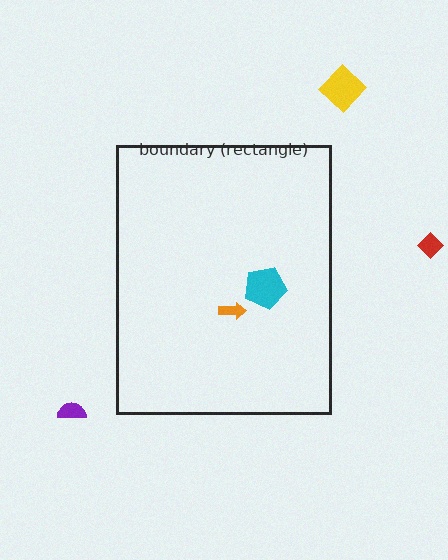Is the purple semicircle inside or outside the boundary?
Outside.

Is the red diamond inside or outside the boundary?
Outside.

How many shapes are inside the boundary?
2 inside, 3 outside.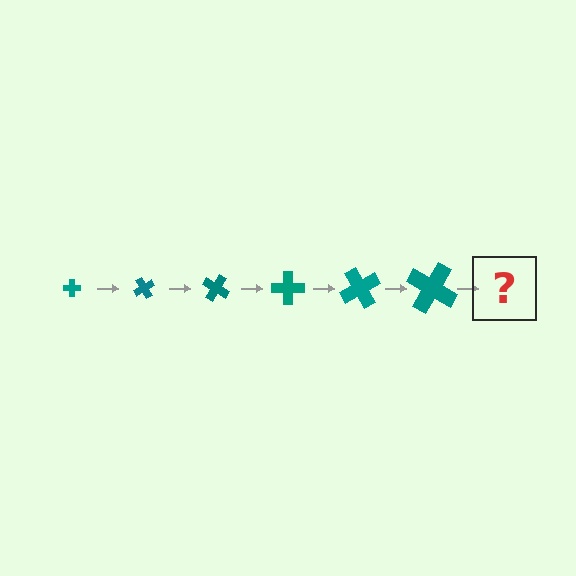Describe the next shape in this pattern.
It should be a cross, larger than the previous one and rotated 360 degrees from the start.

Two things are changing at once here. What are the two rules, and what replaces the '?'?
The two rules are that the cross grows larger each step and it rotates 60 degrees each step. The '?' should be a cross, larger than the previous one and rotated 360 degrees from the start.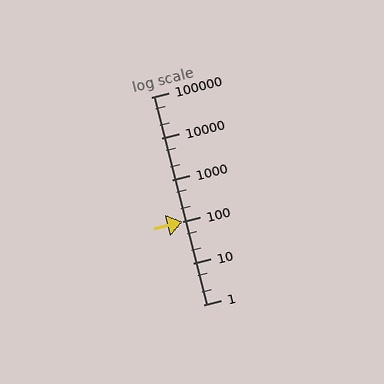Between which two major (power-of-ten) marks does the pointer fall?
The pointer is between 10 and 100.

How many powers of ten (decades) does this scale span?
The scale spans 5 decades, from 1 to 100000.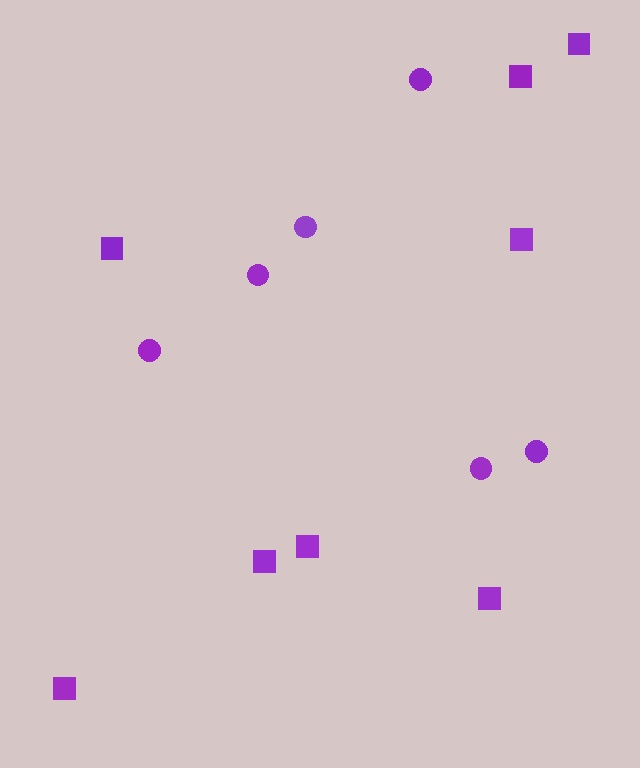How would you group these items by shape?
There are 2 groups: one group of circles (6) and one group of squares (8).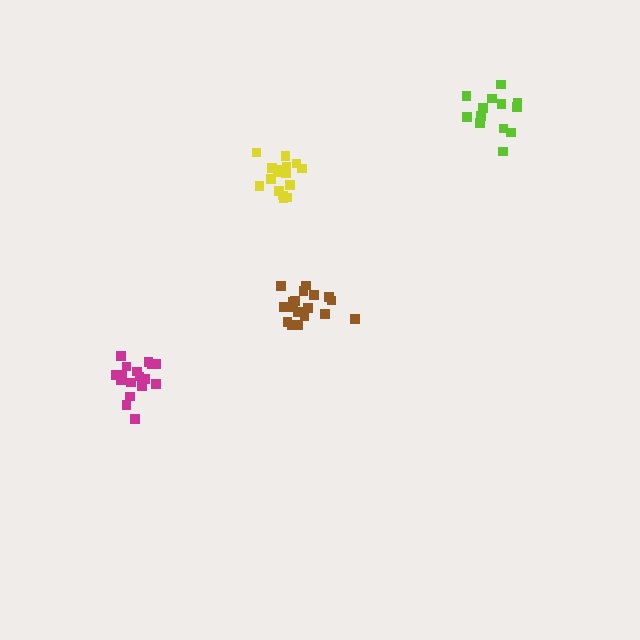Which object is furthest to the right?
The lime cluster is rightmost.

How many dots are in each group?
Group 1: 18 dots, Group 2: 13 dots, Group 3: 18 dots, Group 4: 16 dots (65 total).